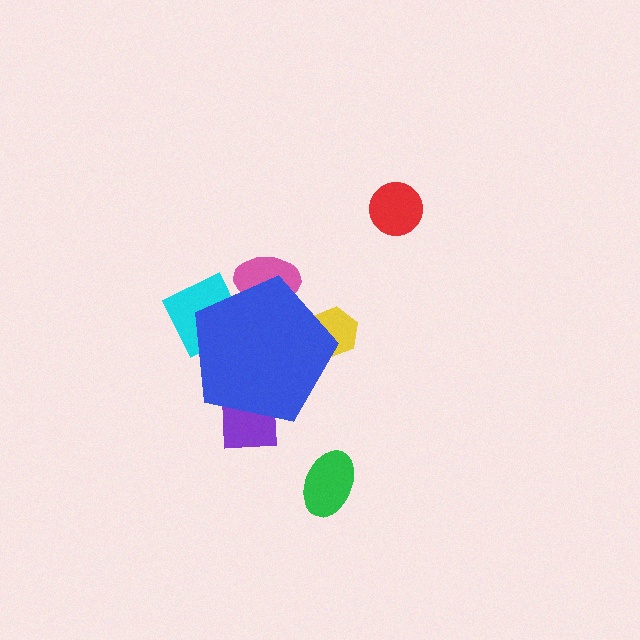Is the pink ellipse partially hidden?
Yes, the pink ellipse is partially hidden behind the blue pentagon.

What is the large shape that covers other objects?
A blue pentagon.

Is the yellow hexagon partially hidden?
Yes, the yellow hexagon is partially hidden behind the blue pentagon.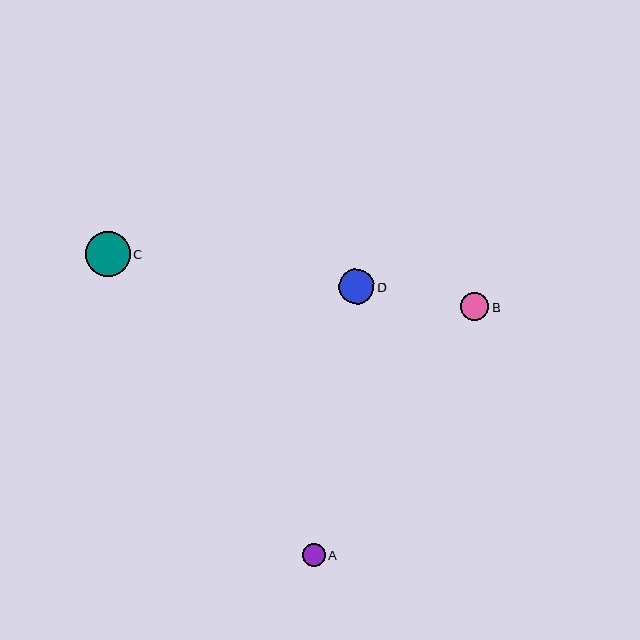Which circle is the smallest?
Circle A is the smallest with a size of approximately 23 pixels.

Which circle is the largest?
Circle C is the largest with a size of approximately 44 pixels.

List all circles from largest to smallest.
From largest to smallest: C, D, B, A.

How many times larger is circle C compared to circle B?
Circle C is approximately 1.6 times the size of circle B.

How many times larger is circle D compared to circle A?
Circle D is approximately 1.5 times the size of circle A.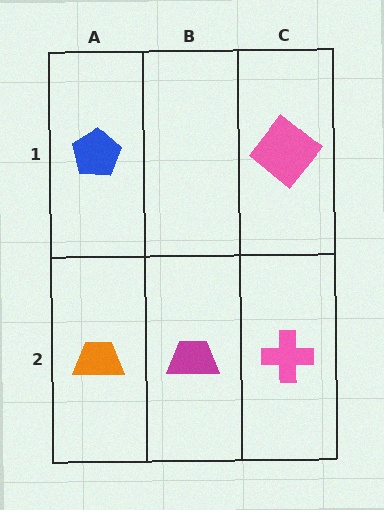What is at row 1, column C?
A pink diamond.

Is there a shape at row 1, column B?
No, that cell is empty.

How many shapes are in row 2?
3 shapes.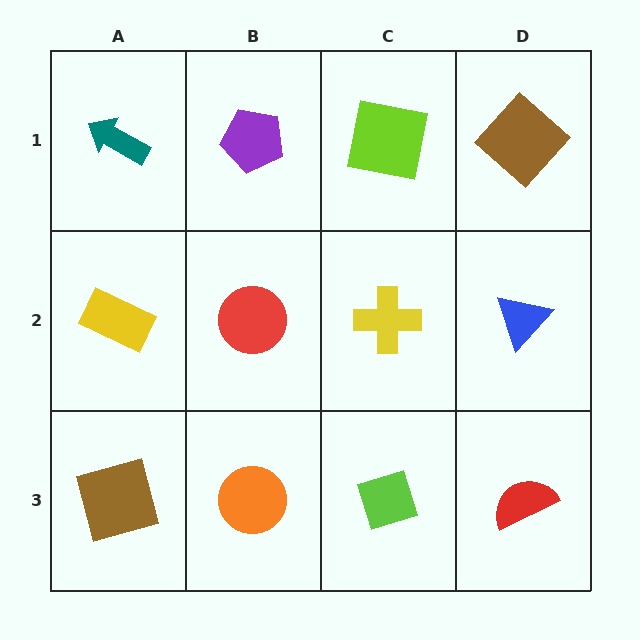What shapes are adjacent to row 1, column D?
A blue triangle (row 2, column D), a lime square (row 1, column C).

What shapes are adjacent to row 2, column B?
A purple pentagon (row 1, column B), an orange circle (row 3, column B), a yellow rectangle (row 2, column A), a yellow cross (row 2, column C).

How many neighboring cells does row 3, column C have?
3.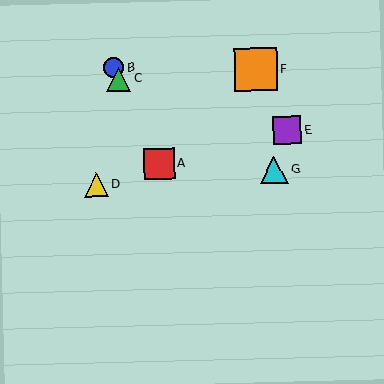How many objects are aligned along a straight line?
3 objects (A, B, C) are aligned along a straight line.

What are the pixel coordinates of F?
Object F is at (256, 70).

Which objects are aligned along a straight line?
Objects A, B, C are aligned along a straight line.